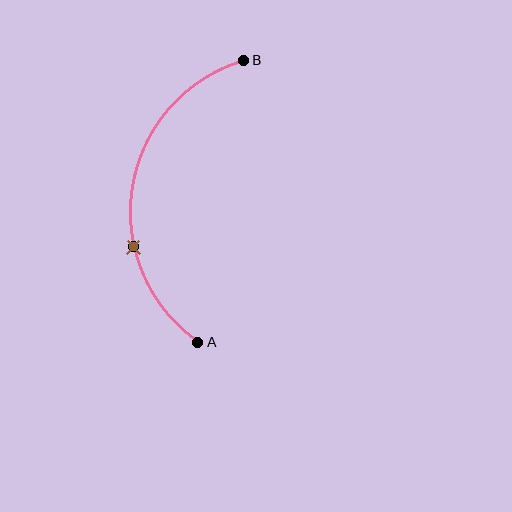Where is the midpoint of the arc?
The arc midpoint is the point on the curve farthest from the straight line joining A and B. It sits to the left of that line.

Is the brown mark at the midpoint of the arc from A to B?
No. The brown mark lies on the arc but is closer to endpoint A. The arc midpoint would be at the point on the curve equidistant along the arc from both A and B.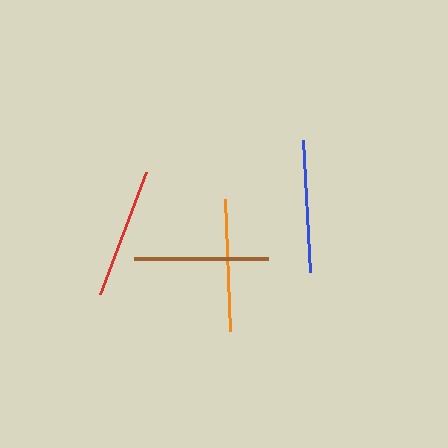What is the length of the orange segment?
The orange segment is approximately 132 pixels long.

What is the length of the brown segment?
The brown segment is approximately 134 pixels long.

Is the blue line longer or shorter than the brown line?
The brown line is longer than the blue line.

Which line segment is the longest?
The brown line is the longest at approximately 134 pixels.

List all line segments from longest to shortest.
From longest to shortest: brown, blue, orange, red.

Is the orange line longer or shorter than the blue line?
The blue line is longer than the orange line.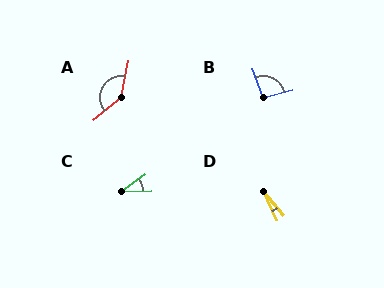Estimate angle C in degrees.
Approximately 33 degrees.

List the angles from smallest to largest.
D (16°), C (33°), B (97°), A (141°).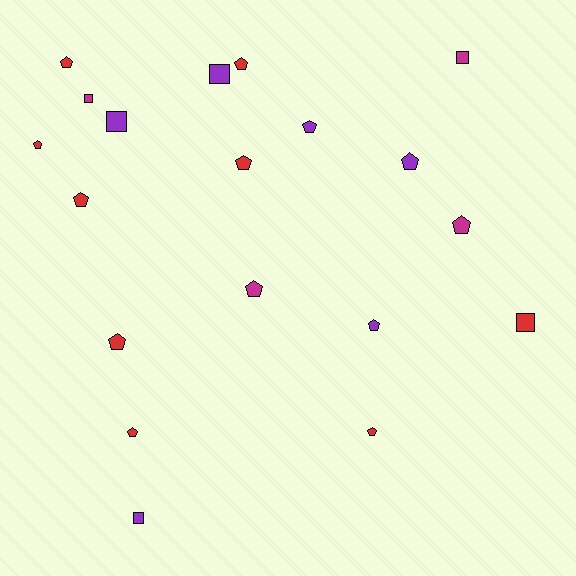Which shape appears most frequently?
Pentagon, with 13 objects.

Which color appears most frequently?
Red, with 9 objects.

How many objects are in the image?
There are 19 objects.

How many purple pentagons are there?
There are 3 purple pentagons.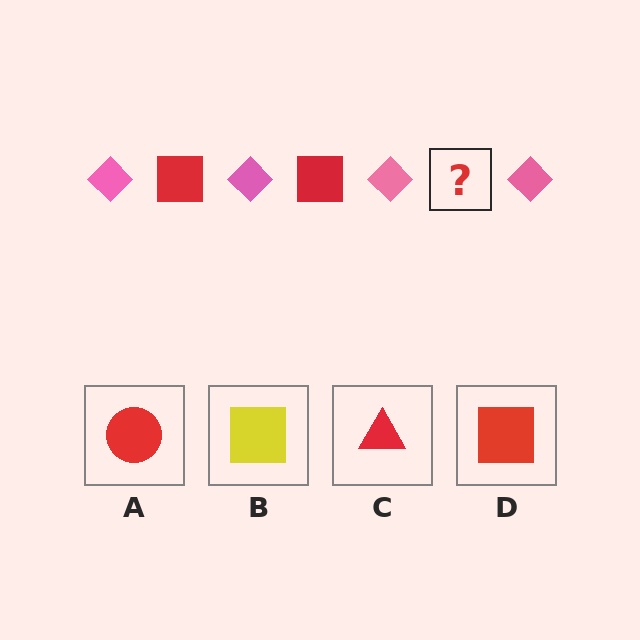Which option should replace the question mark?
Option D.